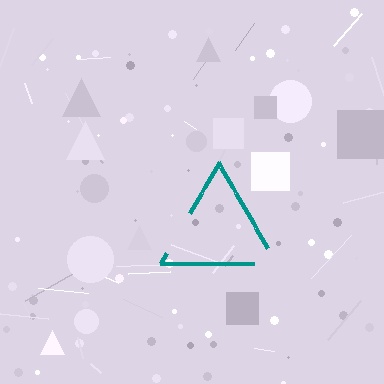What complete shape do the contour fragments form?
The contour fragments form a triangle.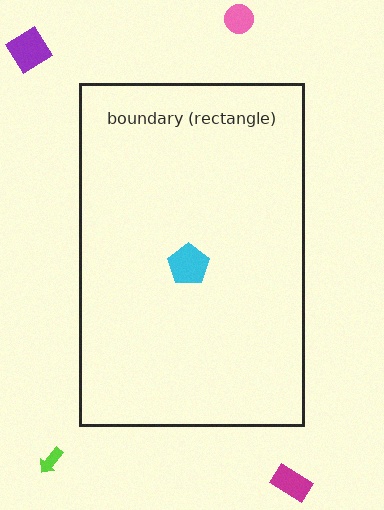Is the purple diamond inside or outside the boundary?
Outside.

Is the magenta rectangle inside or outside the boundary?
Outside.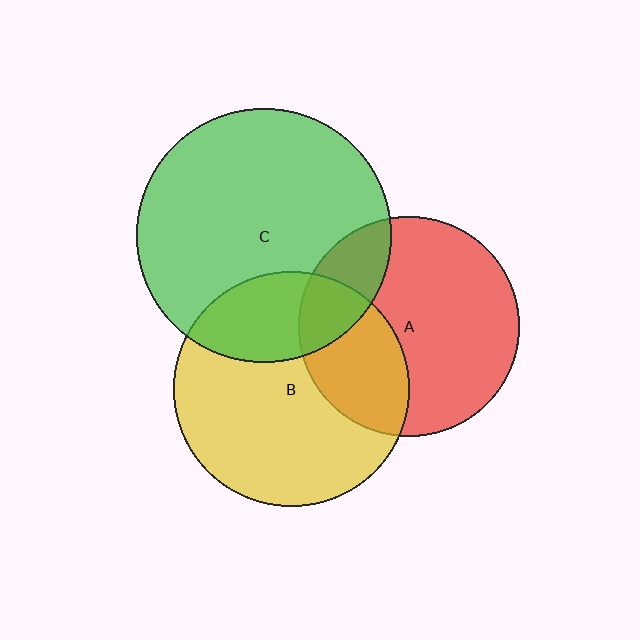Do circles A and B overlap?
Yes.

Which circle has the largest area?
Circle C (green).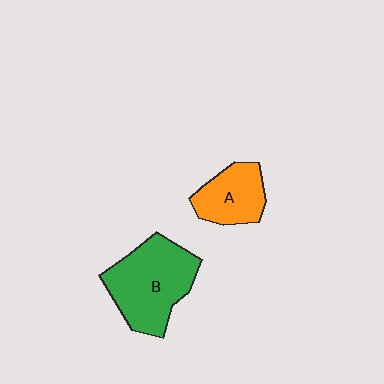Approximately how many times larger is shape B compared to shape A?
Approximately 1.7 times.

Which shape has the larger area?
Shape B (green).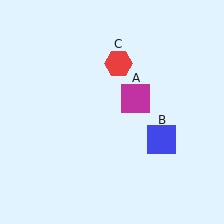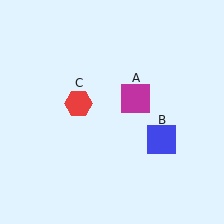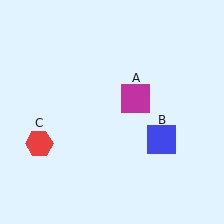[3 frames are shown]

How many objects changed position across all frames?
1 object changed position: red hexagon (object C).